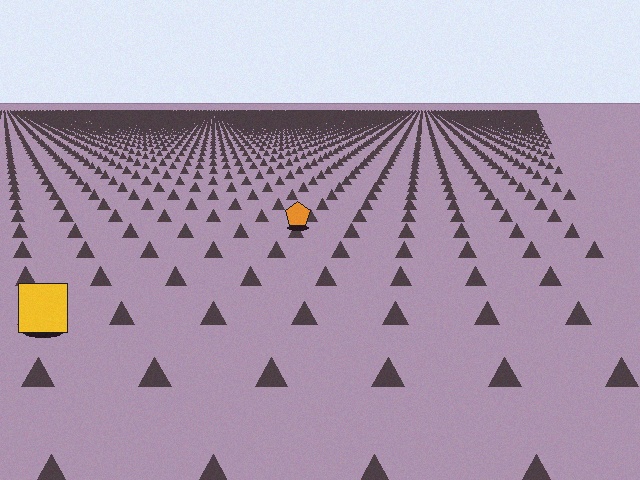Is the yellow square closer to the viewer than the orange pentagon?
Yes. The yellow square is closer — you can tell from the texture gradient: the ground texture is coarser near it.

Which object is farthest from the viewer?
The orange pentagon is farthest from the viewer. It appears smaller and the ground texture around it is denser.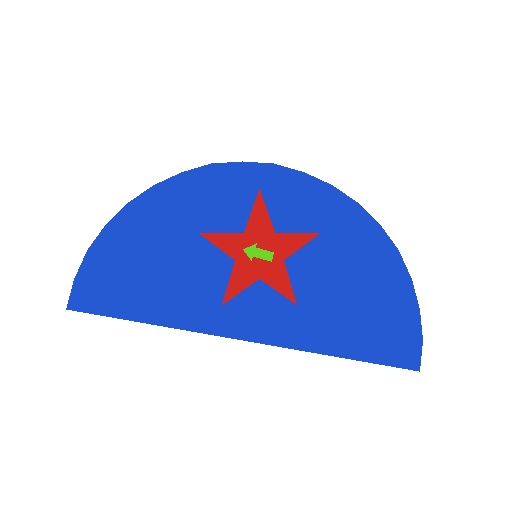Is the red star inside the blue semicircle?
Yes.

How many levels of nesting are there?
3.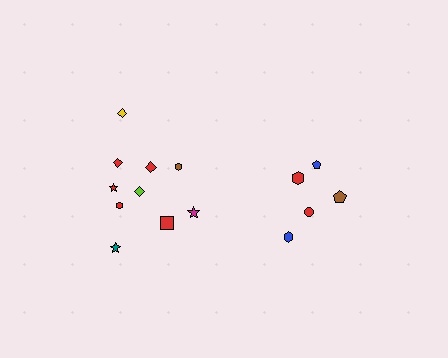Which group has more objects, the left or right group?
The left group.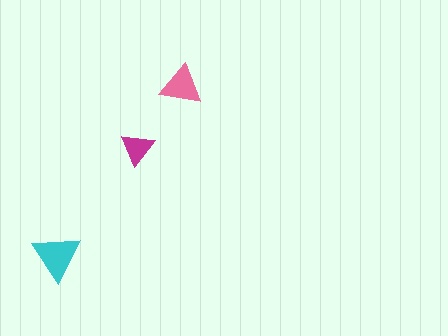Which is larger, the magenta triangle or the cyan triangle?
The cyan one.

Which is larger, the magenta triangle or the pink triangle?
The pink one.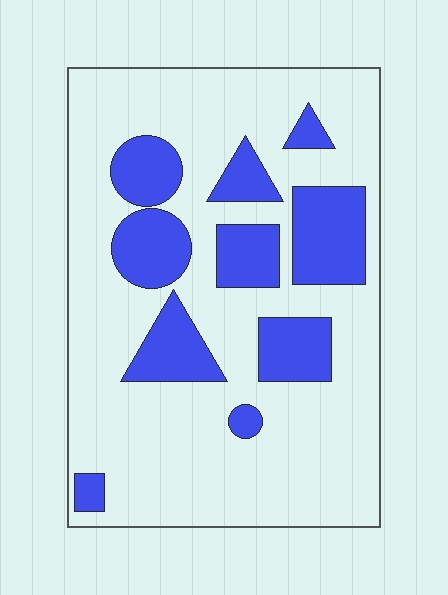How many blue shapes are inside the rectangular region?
10.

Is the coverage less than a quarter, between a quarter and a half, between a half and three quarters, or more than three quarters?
Between a quarter and a half.